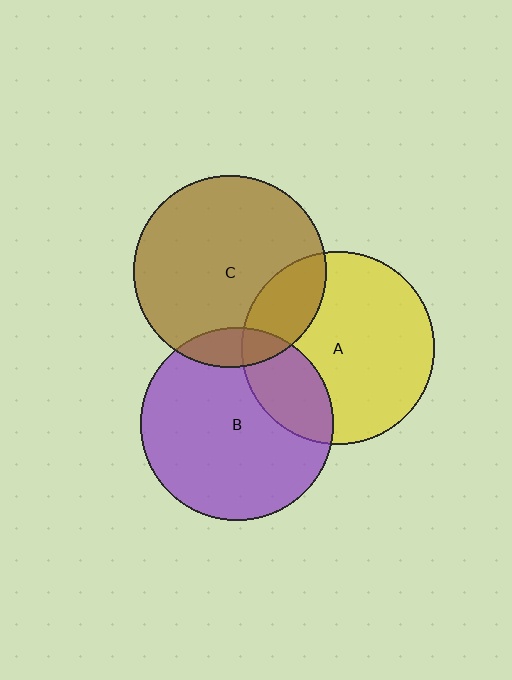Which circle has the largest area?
Circle B (purple).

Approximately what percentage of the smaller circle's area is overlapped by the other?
Approximately 20%.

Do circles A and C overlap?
Yes.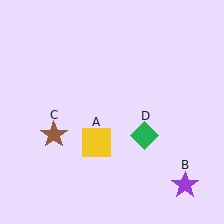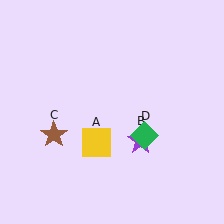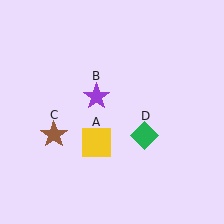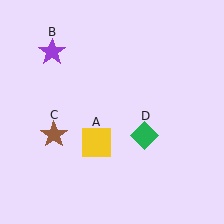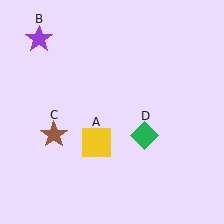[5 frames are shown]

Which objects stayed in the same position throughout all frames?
Yellow square (object A) and brown star (object C) and green diamond (object D) remained stationary.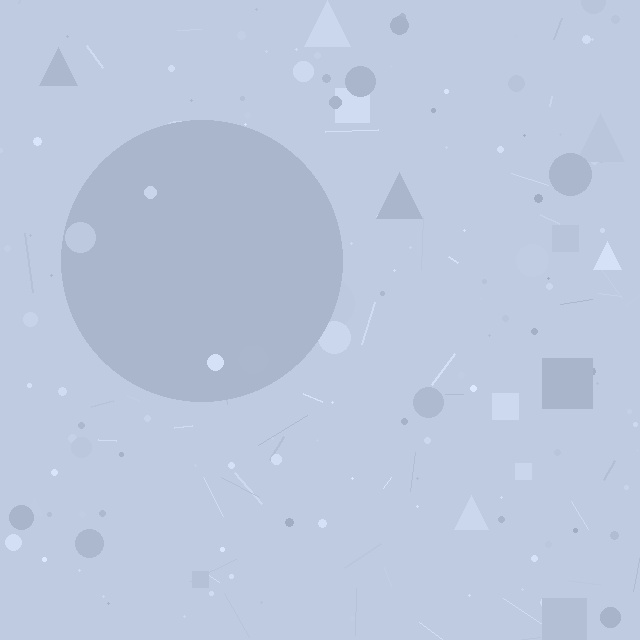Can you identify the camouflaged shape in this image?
The camouflaged shape is a circle.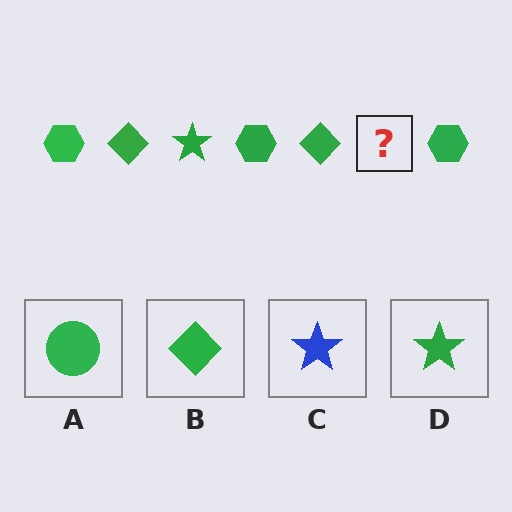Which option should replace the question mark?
Option D.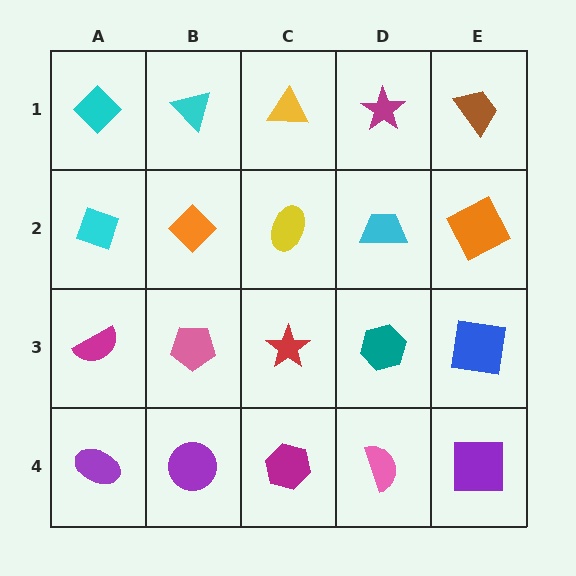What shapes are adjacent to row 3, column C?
A yellow ellipse (row 2, column C), a magenta hexagon (row 4, column C), a pink pentagon (row 3, column B), a teal hexagon (row 3, column D).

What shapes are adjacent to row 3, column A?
A cyan diamond (row 2, column A), a purple ellipse (row 4, column A), a pink pentagon (row 3, column B).